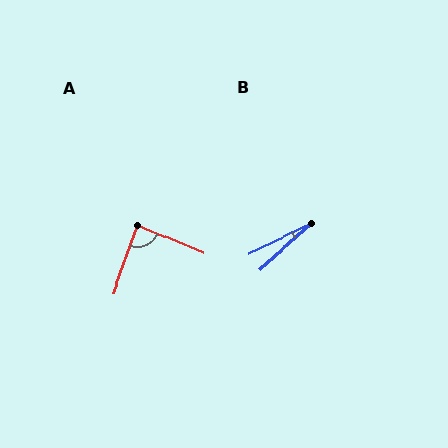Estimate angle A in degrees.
Approximately 87 degrees.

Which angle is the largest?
A, at approximately 87 degrees.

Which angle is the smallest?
B, at approximately 16 degrees.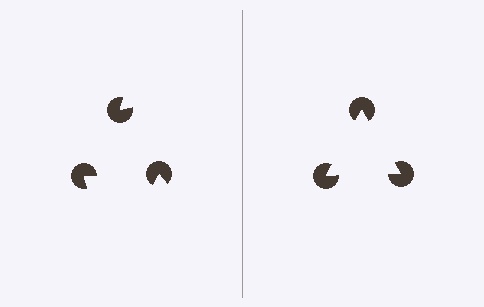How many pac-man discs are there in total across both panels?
6 — 3 on each side.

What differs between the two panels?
The pac-man discs are positioned identically on both sides; only the wedge orientations differ. On the right they align to a triangle; on the left they are misaligned.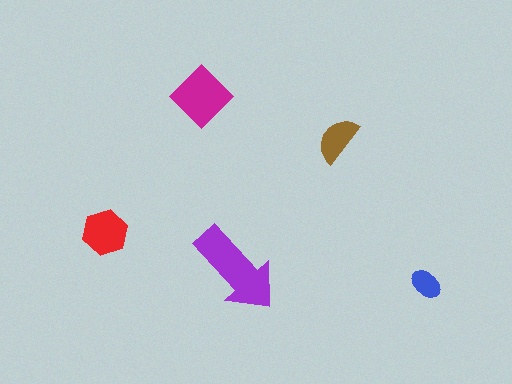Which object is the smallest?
The blue ellipse.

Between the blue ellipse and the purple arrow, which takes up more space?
The purple arrow.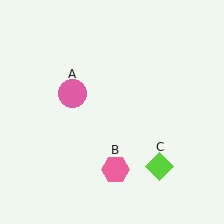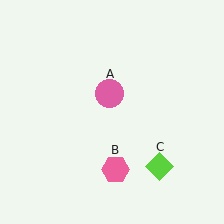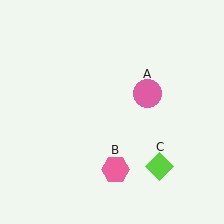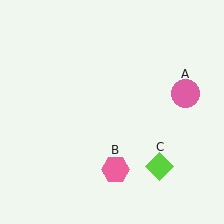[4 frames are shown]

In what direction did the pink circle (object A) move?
The pink circle (object A) moved right.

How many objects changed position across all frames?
1 object changed position: pink circle (object A).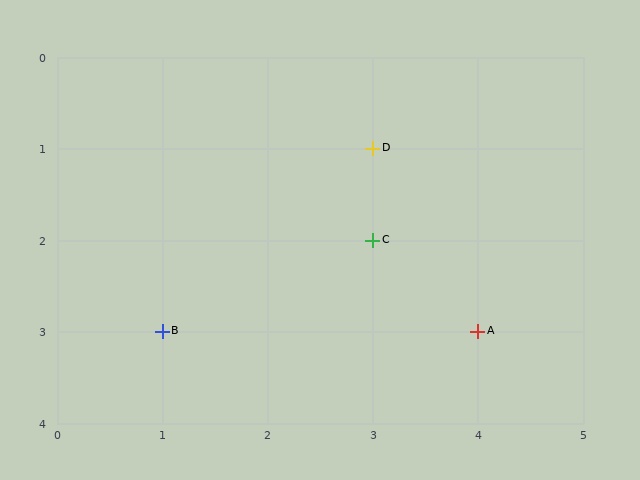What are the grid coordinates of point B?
Point B is at grid coordinates (1, 3).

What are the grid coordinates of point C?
Point C is at grid coordinates (3, 2).